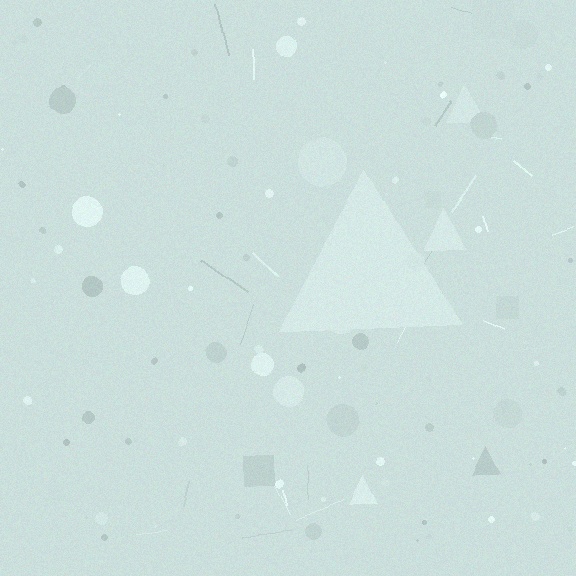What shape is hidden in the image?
A triangle is hidden in the image.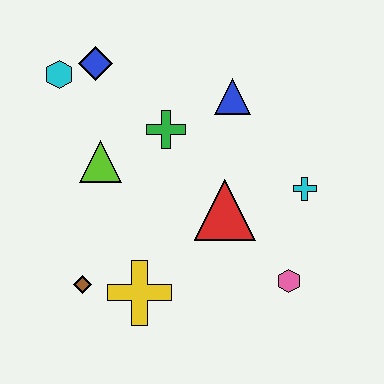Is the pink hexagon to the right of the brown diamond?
Yes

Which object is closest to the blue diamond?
The cyan hexagon is closest to the blue diamond.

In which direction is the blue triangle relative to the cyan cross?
The blue triangle is above the cyan cross.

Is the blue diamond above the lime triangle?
Yes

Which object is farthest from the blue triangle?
The brown diamond is farthest from the blue triangle.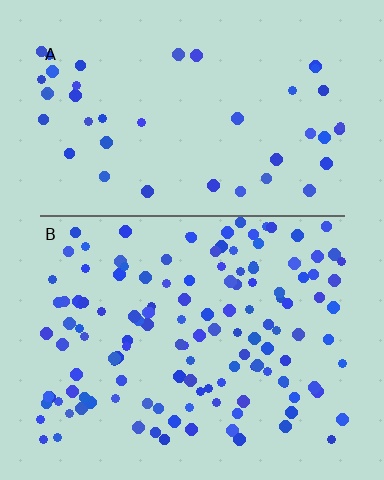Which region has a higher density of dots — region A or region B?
B (the bottom).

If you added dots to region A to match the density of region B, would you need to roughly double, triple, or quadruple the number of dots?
Approximately triple.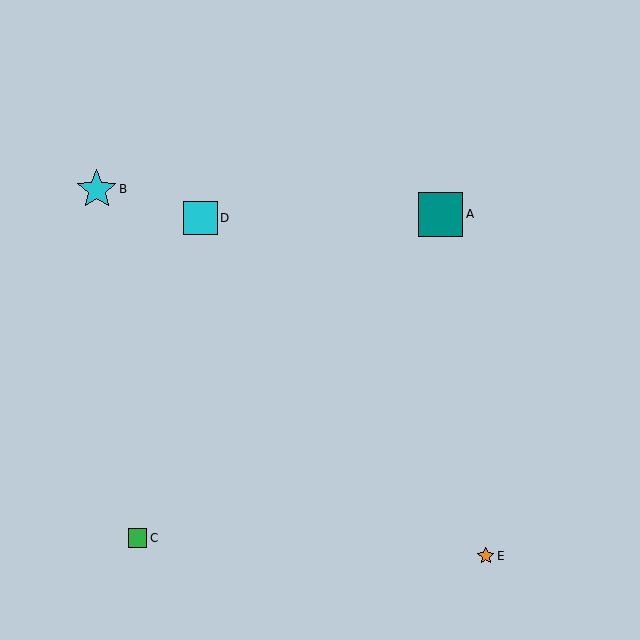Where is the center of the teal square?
The center of the teal square is at (441, 214).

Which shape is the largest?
The teal square (labeled A) is the largest.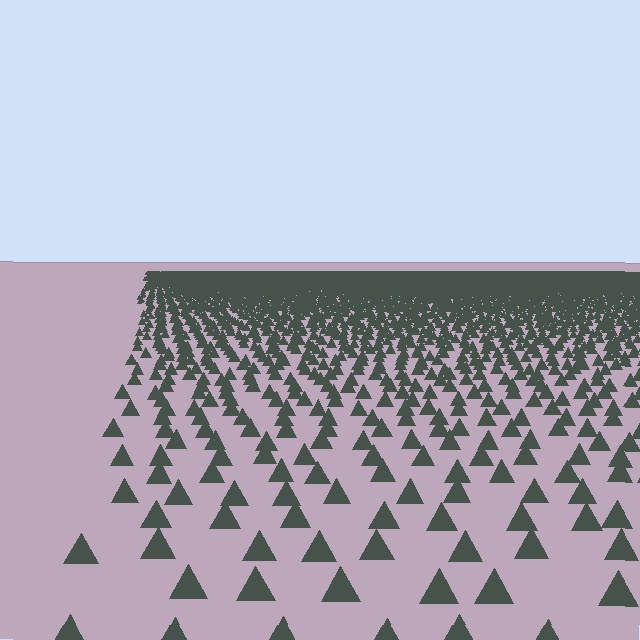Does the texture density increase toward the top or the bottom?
Density increases toward the top.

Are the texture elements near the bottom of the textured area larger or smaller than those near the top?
Larger. Near the bottom, elements are closer to the viewer and appear at a bigger on-screen size.